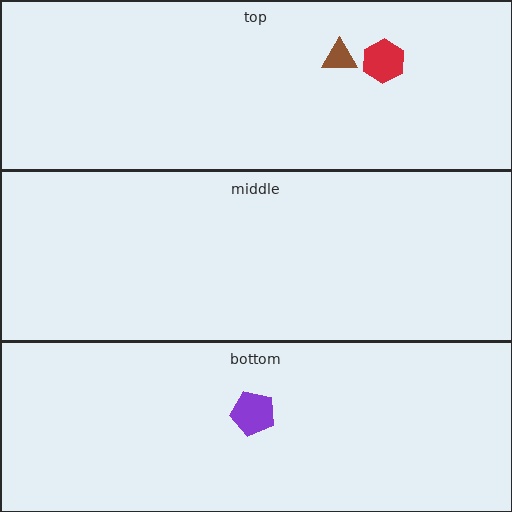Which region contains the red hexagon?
The top region.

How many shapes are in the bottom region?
1.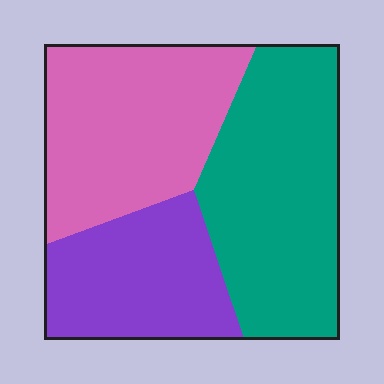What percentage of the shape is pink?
Pink takes up about one third (1/3) of the shape.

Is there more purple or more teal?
Teal.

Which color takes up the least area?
Purple, at roughly 25%.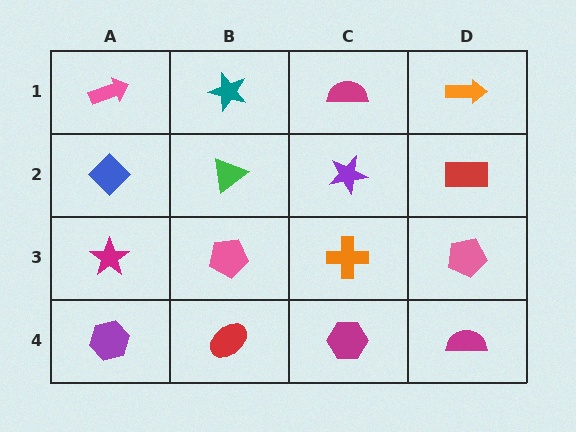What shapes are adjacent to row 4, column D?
A pink pentagon (row 3, column D), a magenta hexagon (row 4, column C).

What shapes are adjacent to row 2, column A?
A pink arrow (row 1, column A), a magenta star (row 3, column A), a green triangle (row 2, column B).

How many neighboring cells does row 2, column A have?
3.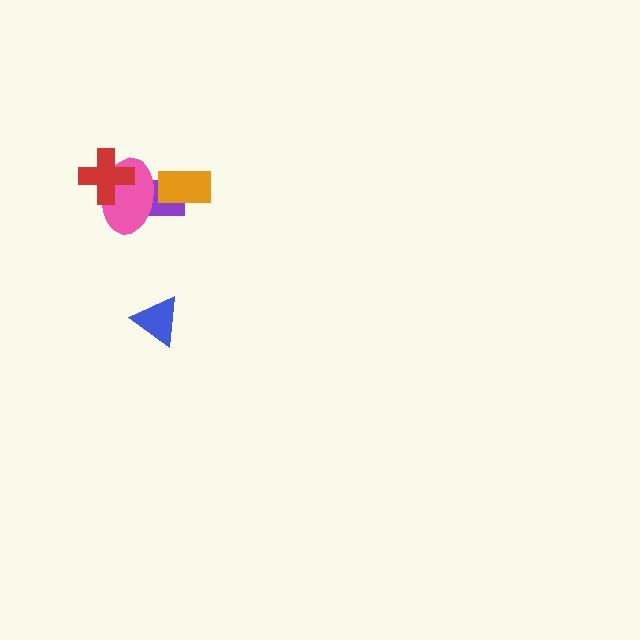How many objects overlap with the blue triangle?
0 objects overlap with the blue triangle.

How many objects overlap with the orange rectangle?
2 objects overlap with the orange rectangle.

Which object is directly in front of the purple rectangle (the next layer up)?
The pink ellipse is directly in front of the purple rectangle.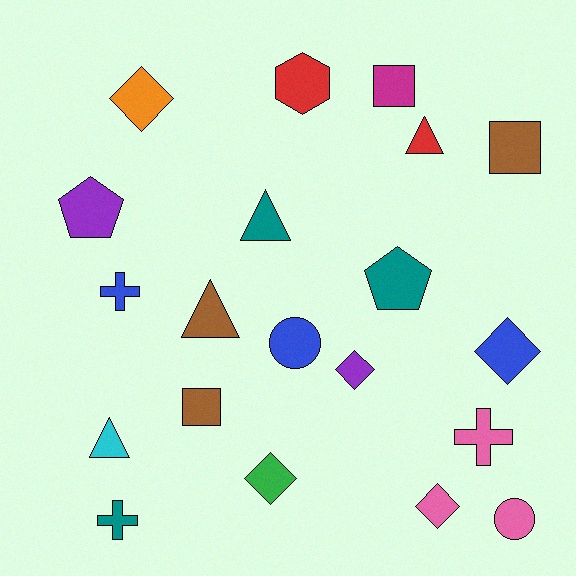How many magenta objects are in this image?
There is 1 magenta object.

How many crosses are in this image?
There are 3 crosses.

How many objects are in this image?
There are 20 objects.